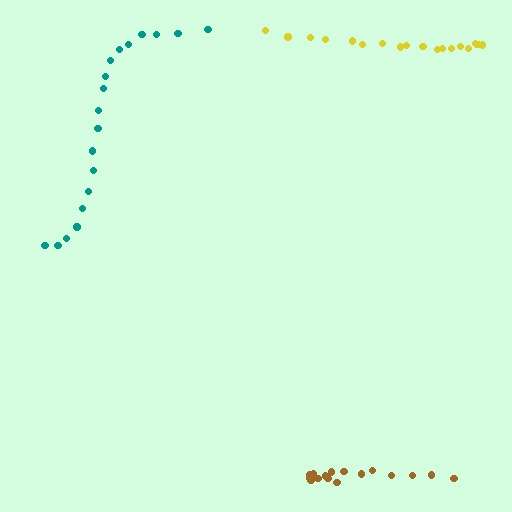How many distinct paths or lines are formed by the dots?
There are 3 distinct paths.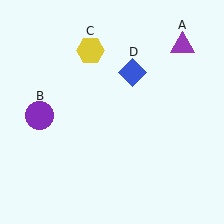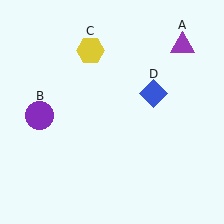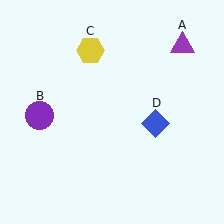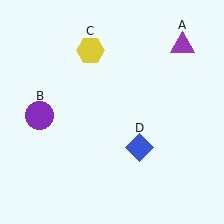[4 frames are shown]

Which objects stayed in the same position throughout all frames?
Purple triangle (object A) and purple circle (object B) and yellow hexagon (object C) remained stationary.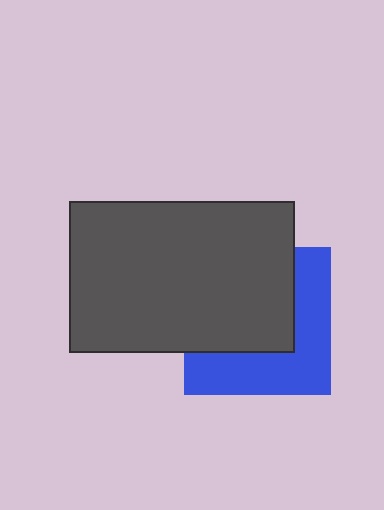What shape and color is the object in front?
The object in front is a dark gray rectangle.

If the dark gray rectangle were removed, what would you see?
You would see the complete blue square.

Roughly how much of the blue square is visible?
About half of it is visible (roughly 46%).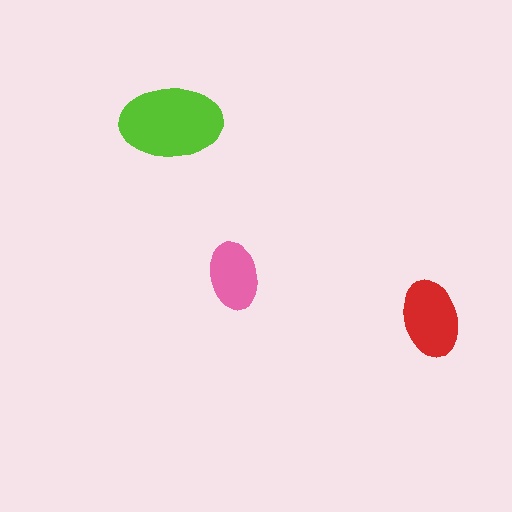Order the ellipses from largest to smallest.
the lime one, the red one, the pink one.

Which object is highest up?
The lime ellipse is topmost.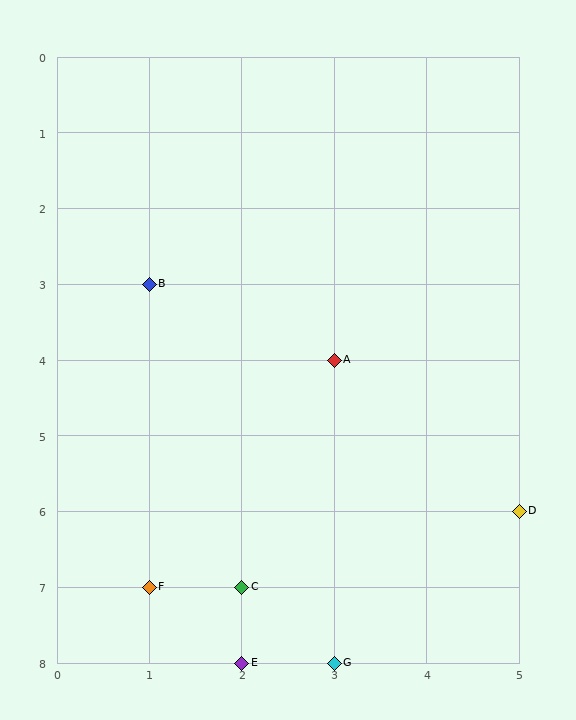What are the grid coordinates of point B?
Point B is at grid coordinates (1, 3).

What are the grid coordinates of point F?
Point F is at grid coordinates (1, 7).